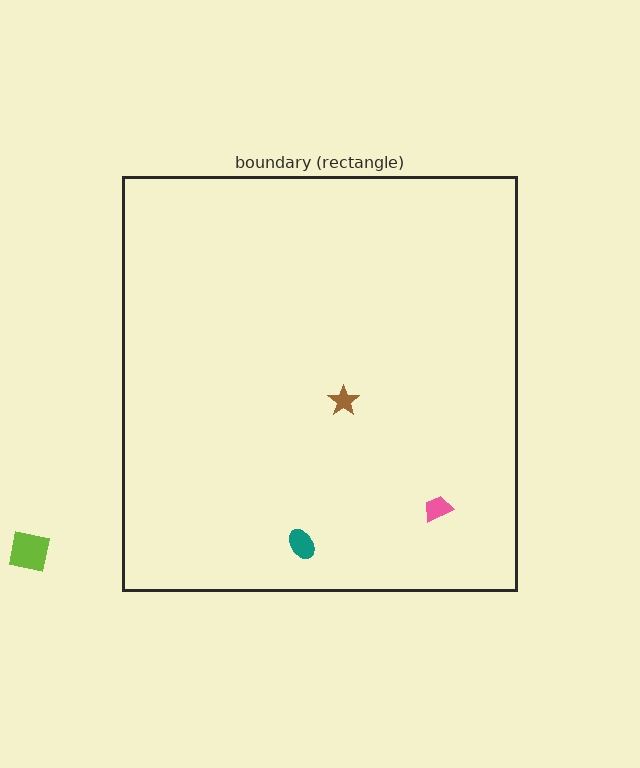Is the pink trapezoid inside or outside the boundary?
Inside.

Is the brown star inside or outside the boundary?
Inside.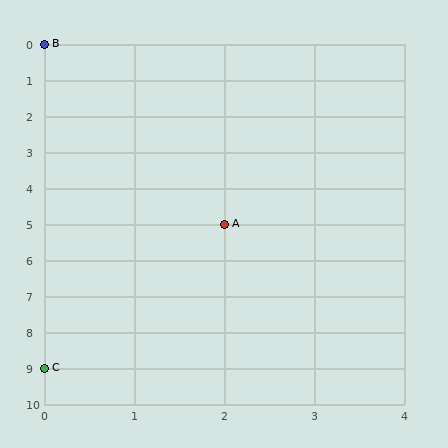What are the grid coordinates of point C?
Point C is at grid coordinates (0, 9).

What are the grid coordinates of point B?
Point B is at grid coordinates (0, 0).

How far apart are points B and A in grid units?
Points B and A are 2 columns and 5 rows apart (about 5.4 grid units diagonally).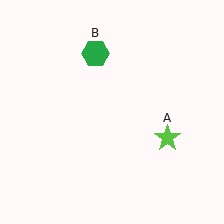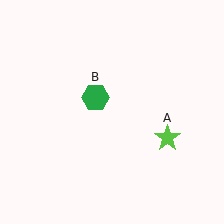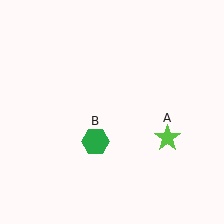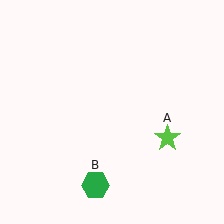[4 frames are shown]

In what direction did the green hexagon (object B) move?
The green hexagon (object B) moved down.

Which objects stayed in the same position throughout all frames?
Lime star (object A) remained stationary.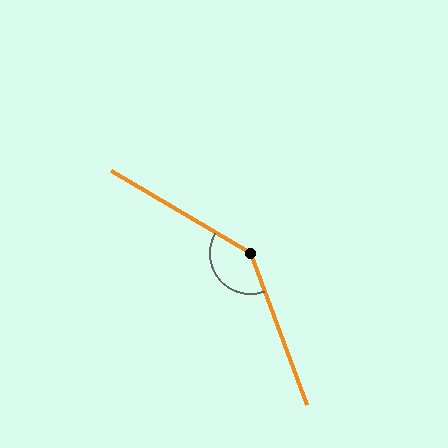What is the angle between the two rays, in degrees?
Approximately 141 degrees.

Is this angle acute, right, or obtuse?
It is obtuse.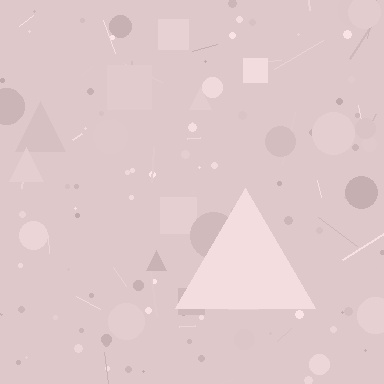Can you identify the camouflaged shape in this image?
The camouflaged shape is a triangle.